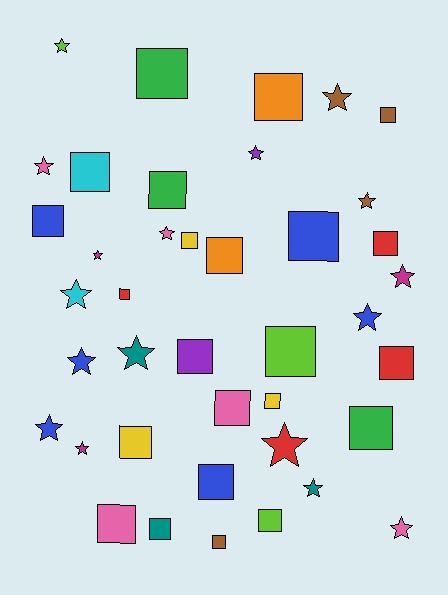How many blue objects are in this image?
There are 6 blue objects.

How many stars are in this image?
There are 17 stars.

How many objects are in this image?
There are 40 objects.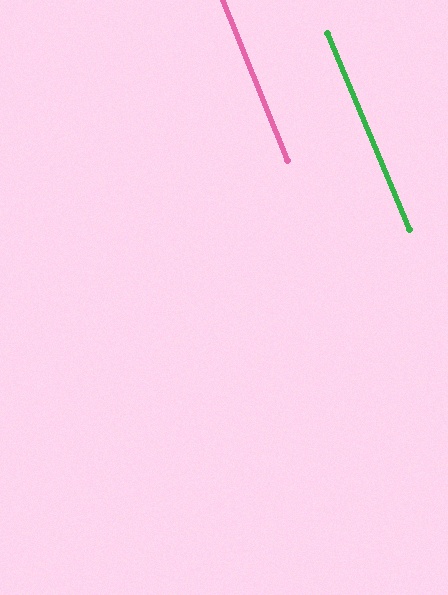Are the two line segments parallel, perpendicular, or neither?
Parallel — their directions differ by only 0.9°.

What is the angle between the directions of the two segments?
Approximately 1 degree.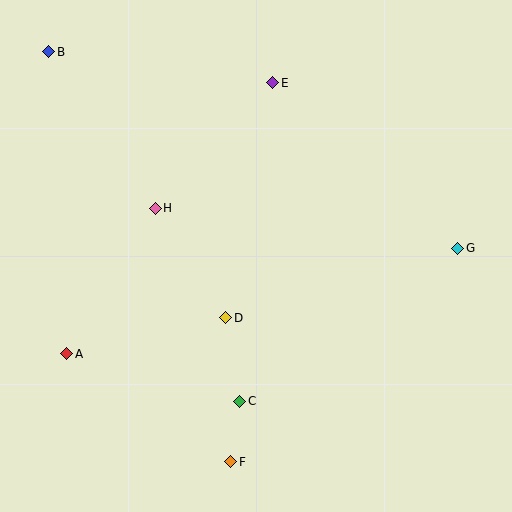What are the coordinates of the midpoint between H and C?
The midpoint between H and C is at (198, 305).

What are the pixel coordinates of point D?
Point D is at (226, 318).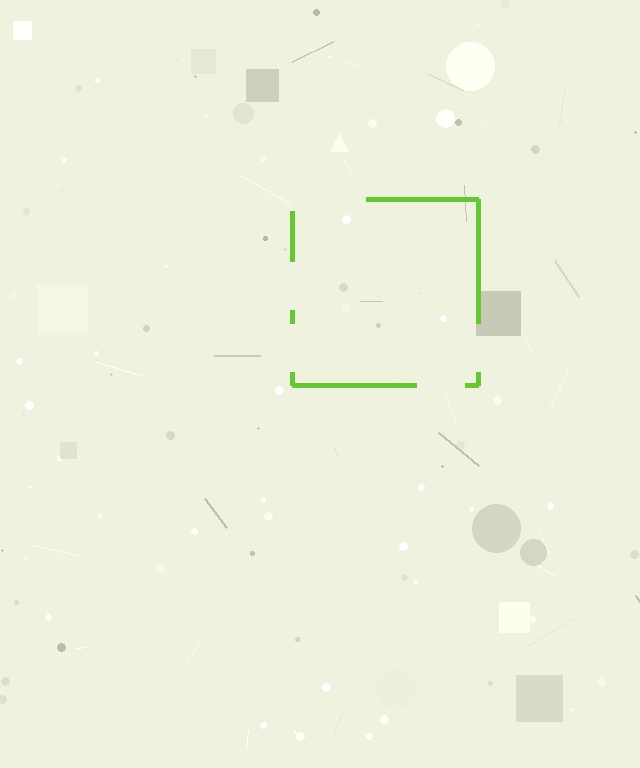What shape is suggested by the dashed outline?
The dashed outline suggests a square.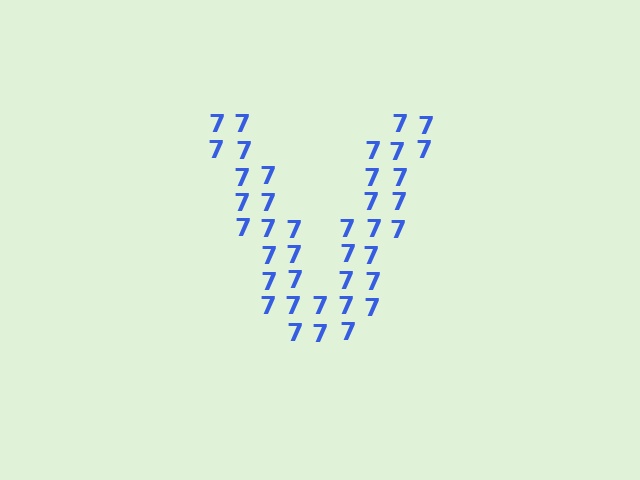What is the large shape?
The large shape is the letter V.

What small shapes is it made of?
It is made of small digit 7's.